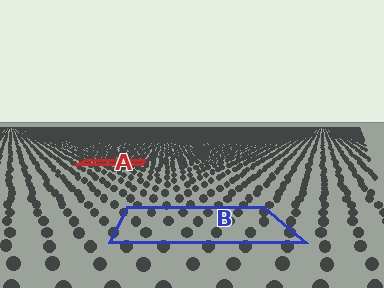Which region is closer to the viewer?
Region B is closer. The texture elements there are larger and more spread out.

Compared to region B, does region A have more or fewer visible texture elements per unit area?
Region A has more texture elements per unit area — they are packed more densely because it is farther away.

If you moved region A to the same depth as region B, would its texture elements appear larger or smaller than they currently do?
They would appear larger. At a closer depth, the same texture elements are projected at a bigger on-screen size.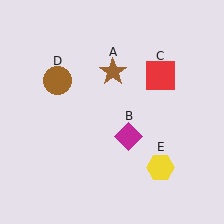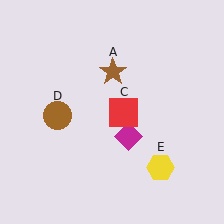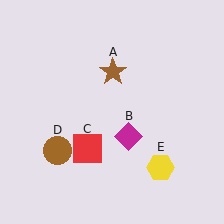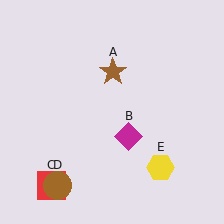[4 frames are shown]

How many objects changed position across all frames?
2 objects changed position: red square (object C), brown circle (object D).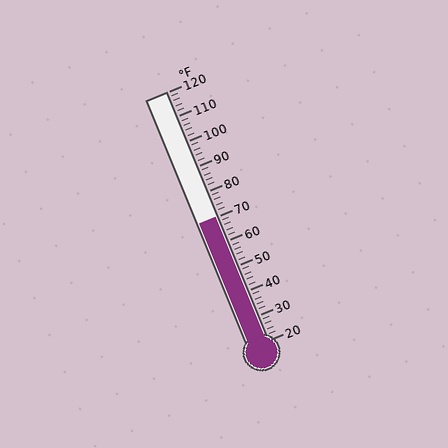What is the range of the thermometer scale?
The thermometer scale ranges from 20°F to 120°F.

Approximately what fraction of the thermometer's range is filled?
The thermometer is filled to approximately 50% of its range.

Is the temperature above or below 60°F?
The temperature is above 60°F.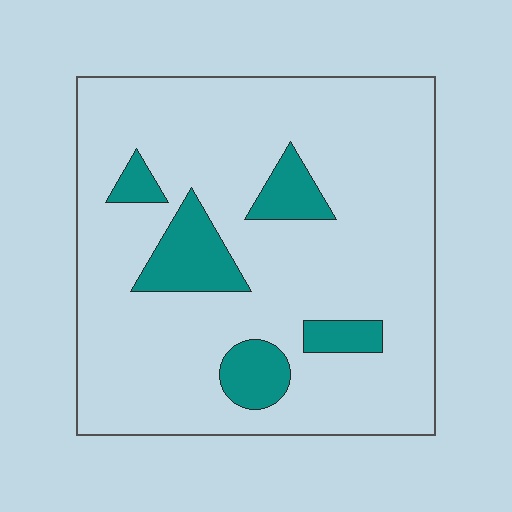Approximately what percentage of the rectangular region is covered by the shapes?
Approximately 15%.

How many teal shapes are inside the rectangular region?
5.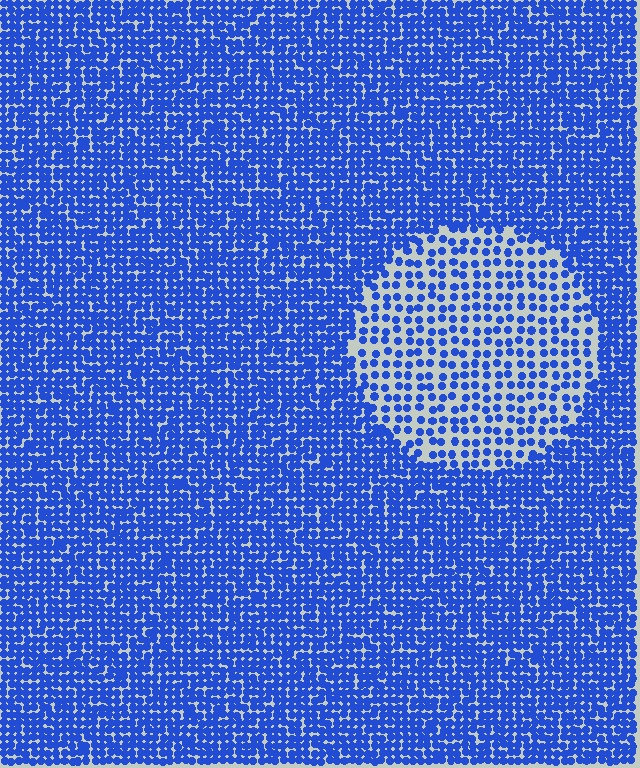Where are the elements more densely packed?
The elements are more densely packed outside the circle boundary.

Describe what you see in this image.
The image contains small blue elements arranged at two different densities. A circle-shaped region is visible where the elements are less densely packed than the surrounding area.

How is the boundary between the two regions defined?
The boundary is defined by a change in element density (approximately 2.2x ratio). All elements are the same color, size, and shape.